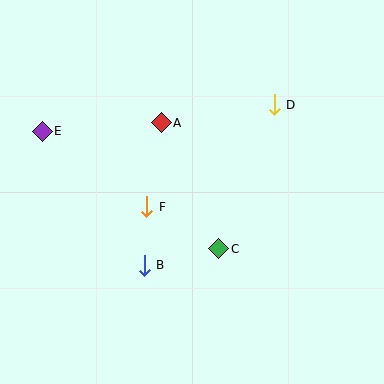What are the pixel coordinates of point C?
Point C is at (219, 249).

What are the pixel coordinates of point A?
Point A is at (161, 123).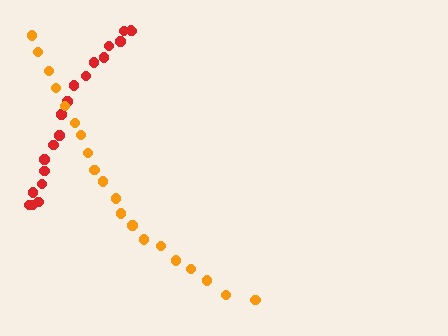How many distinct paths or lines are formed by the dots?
There are 2 distinct paths.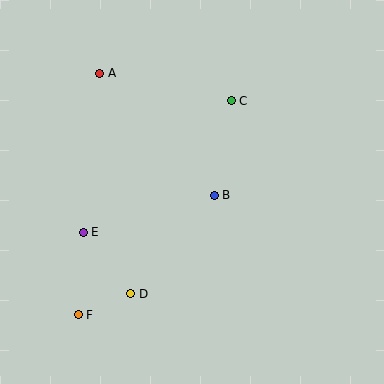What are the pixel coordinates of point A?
Point A is at (100, 73).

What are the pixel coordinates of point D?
Point D is at (131, 294).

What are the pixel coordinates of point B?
Point B is at (214, 195).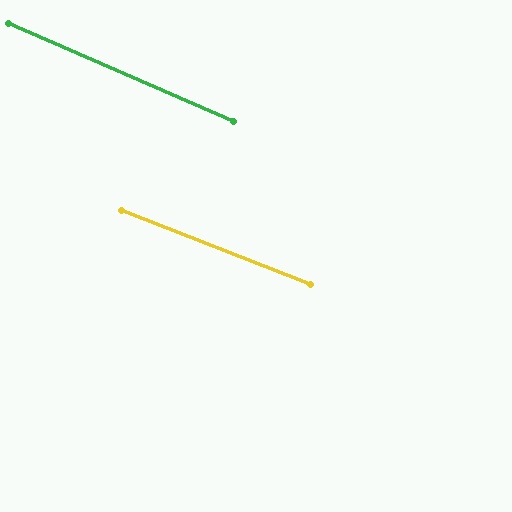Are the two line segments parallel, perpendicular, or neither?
Parallel — their directions differ by only 1.9°.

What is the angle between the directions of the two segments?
Approximately 2 degrees.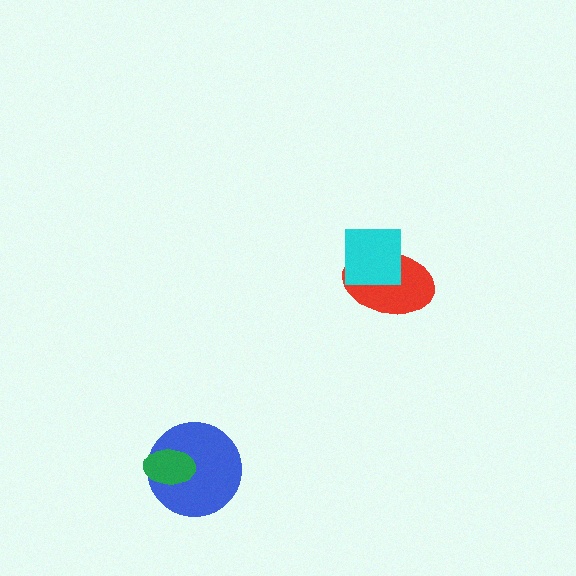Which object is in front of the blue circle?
The green ellipse is in front of the blue circle.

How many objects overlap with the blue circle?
1 object overlaps with the blue circle.